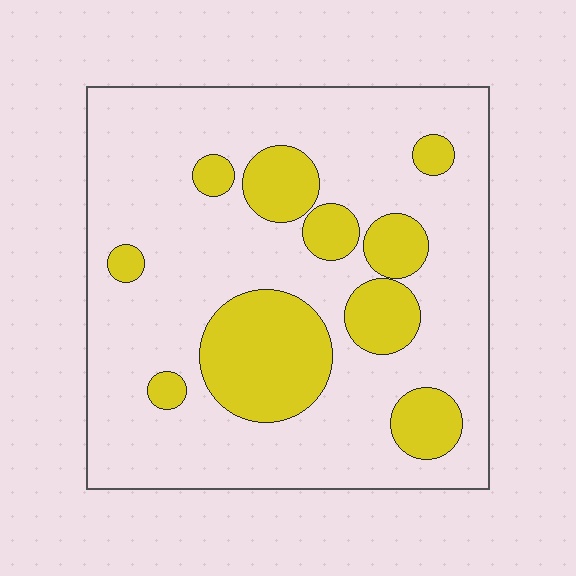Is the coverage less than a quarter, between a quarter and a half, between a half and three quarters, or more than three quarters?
Less than a quarter.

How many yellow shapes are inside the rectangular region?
10.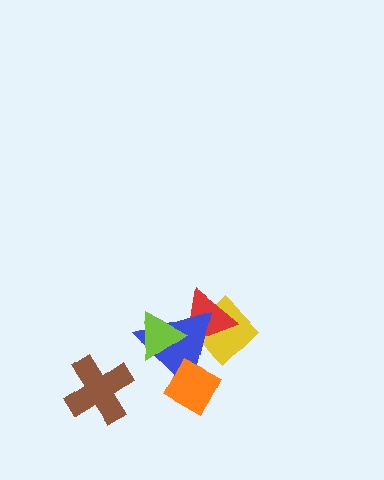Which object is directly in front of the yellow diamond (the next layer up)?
The red triangle is directly in front of the yellow diamond.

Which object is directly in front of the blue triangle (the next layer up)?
The lime triangle is directly in front of the blue triangle.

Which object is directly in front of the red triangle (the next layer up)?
The blue triangle is directly in front of the red triangle.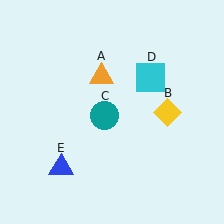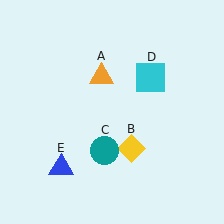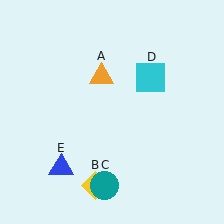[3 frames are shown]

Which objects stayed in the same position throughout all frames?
Orange triangle (object A) and cyan square (object D) and blue triangle (object E) remained stationary.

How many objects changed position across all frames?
2 objects changed position: yellow diamond (object B), teal circle (object C).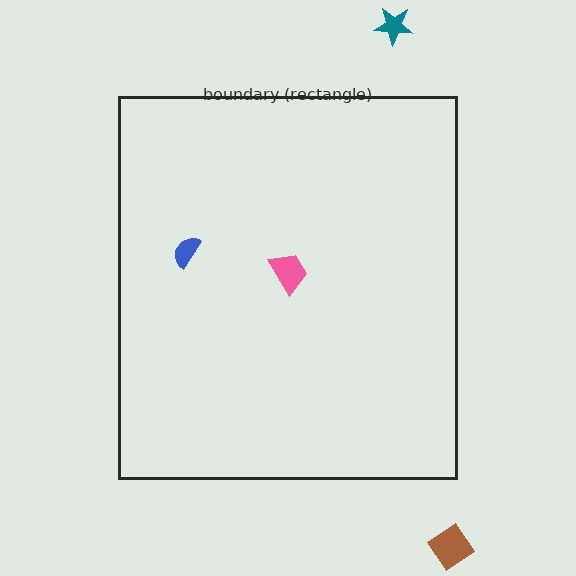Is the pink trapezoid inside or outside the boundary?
Inside.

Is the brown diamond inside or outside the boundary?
Outside.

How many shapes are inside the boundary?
2 inside, 2 outside.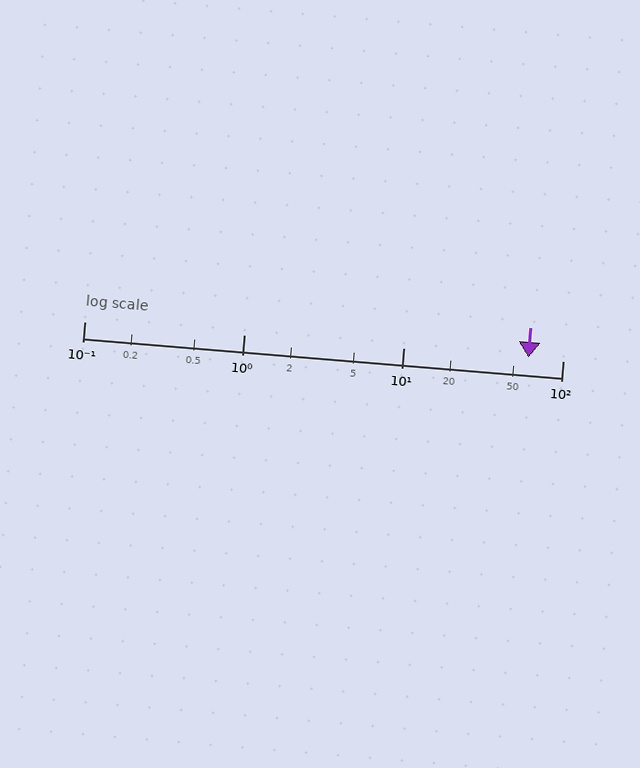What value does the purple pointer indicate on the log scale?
The pointer indicates approximately 61.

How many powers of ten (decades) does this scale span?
The scale spans 3 decades, from 0.1 to 100.